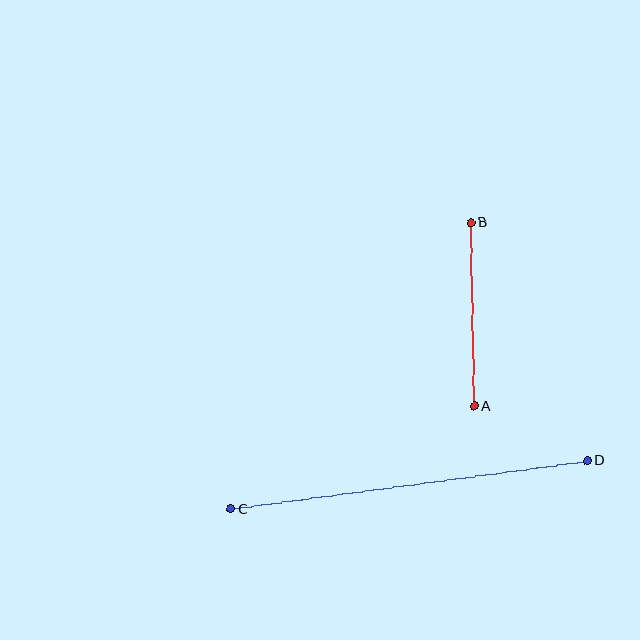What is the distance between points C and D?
The distance is approximately 361 pixels.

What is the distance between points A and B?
The distance is approximately 184 pixels.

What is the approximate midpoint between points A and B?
The midpoint is at approximately (473, 315) pixels.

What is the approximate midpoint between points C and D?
The midpoint is at approximately (409, 485) pixels.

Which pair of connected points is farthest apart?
Points C and D are farthest apart.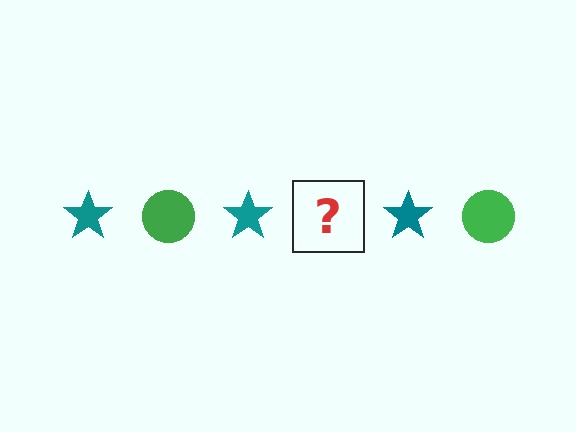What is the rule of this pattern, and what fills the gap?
The rule is that the pattern alternates between teal star and green circle. The gap should be filled with a green circle.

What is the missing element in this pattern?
The missing element is a green circle.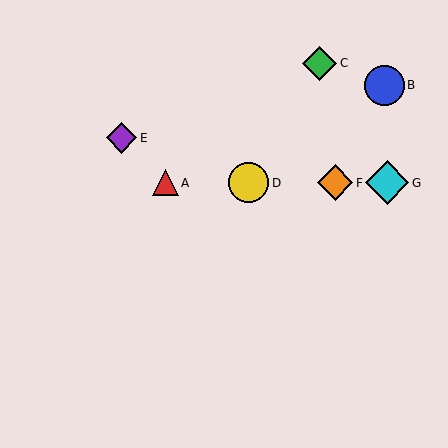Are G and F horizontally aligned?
Yes, both are at y≈183.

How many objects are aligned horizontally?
4 objects (A, D, F, G) are aligned horizontally.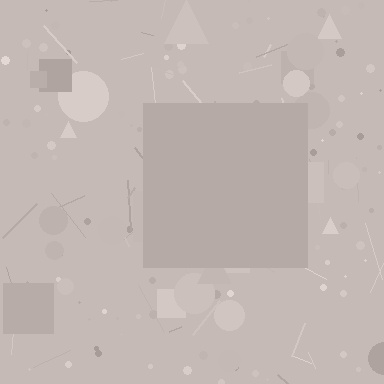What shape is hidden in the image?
A square is hidden in the image.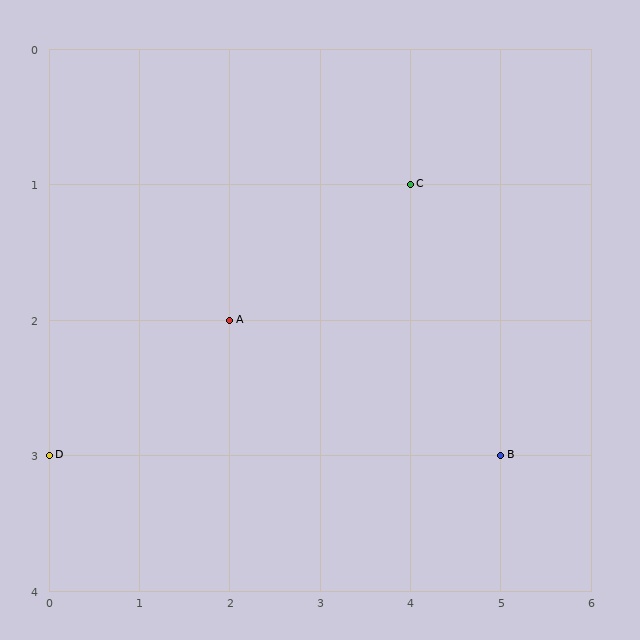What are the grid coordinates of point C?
Point C is at grid coordinates (4, 1).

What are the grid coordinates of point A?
Point A is at grid coordinates (2, 2).